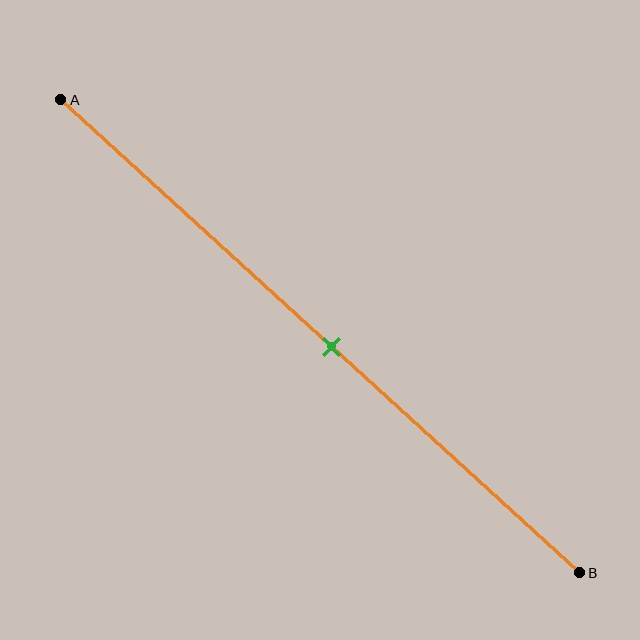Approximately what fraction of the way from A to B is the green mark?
The green mark is approximately 50% of the way from A to B.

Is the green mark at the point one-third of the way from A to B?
No, the mark is at about 50% from A, not at the 33% one-third point.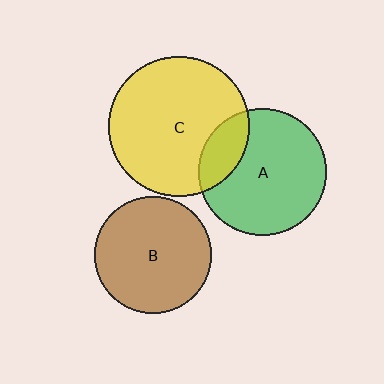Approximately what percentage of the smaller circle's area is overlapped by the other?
Approximately 20%.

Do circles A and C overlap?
Yes.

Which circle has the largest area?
Circle C (yellow).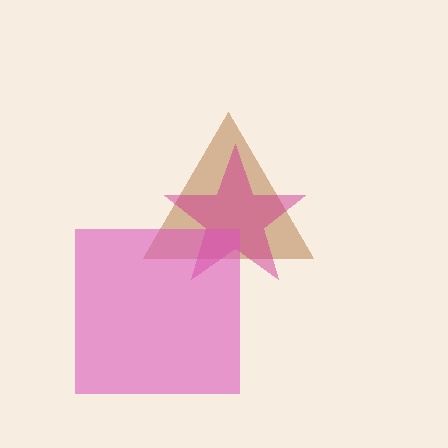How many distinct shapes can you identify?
There are 3 distinct shapes: a brown triangle, a magenta star, a pink square.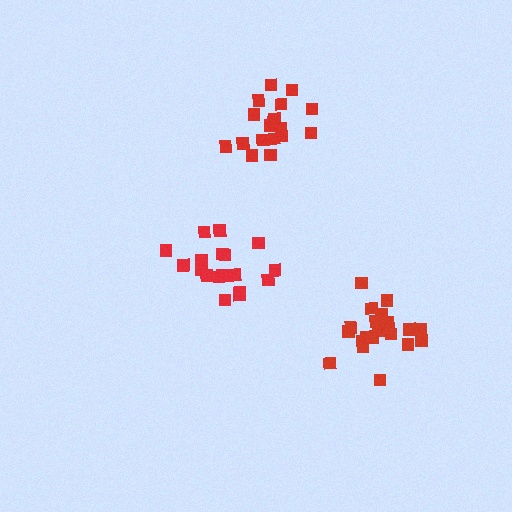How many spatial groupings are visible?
There are 3 spatial groupings.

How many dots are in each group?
Group 1: 18 dots, Group 2: 18 dots, Group 3: 20 dots (56 total).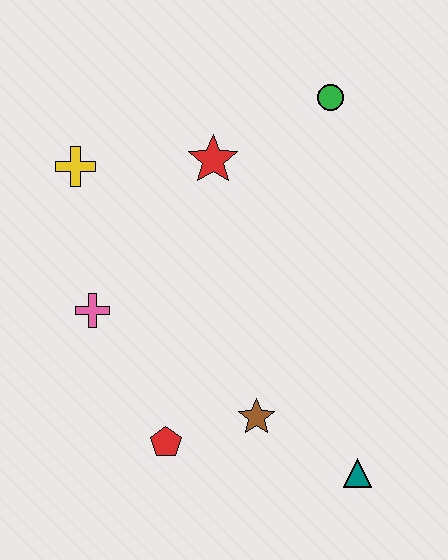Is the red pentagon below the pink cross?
Yes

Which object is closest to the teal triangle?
The brown star is closest to the teal triangle.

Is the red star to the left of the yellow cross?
No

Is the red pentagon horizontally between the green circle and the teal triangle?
No